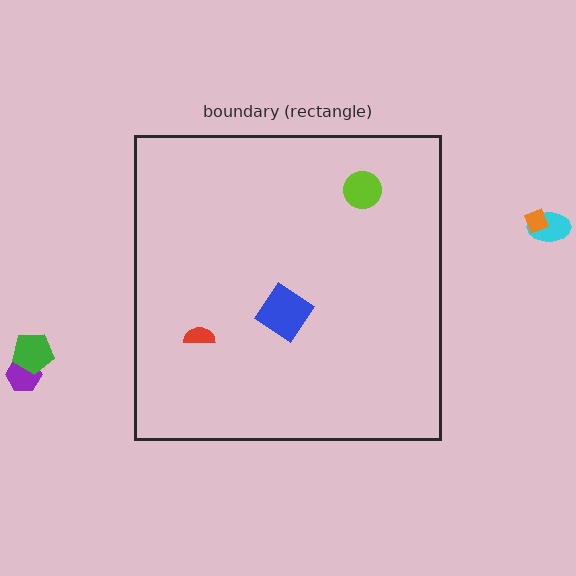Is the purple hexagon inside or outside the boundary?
Outside.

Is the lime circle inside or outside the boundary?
Inside.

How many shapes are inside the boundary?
3 inside, 4 outside.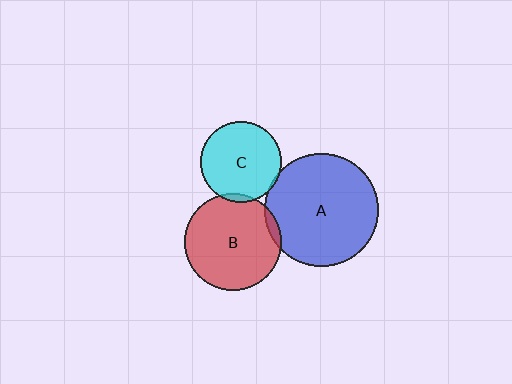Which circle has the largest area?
Circle A (blue).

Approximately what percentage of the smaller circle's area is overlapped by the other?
Approximately 5%.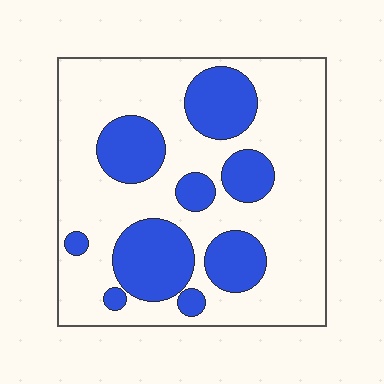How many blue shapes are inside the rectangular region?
9.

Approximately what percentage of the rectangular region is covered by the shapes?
Approximately 30%.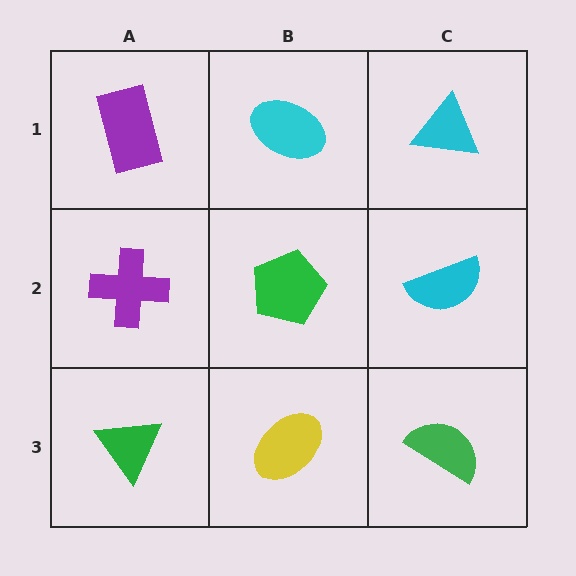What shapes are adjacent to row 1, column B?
A green pentagon (row 2, column B), a purple rectangle (row 1, column A), a cyan triangle (row 1, column C).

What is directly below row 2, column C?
A green semicircle.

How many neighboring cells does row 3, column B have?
3.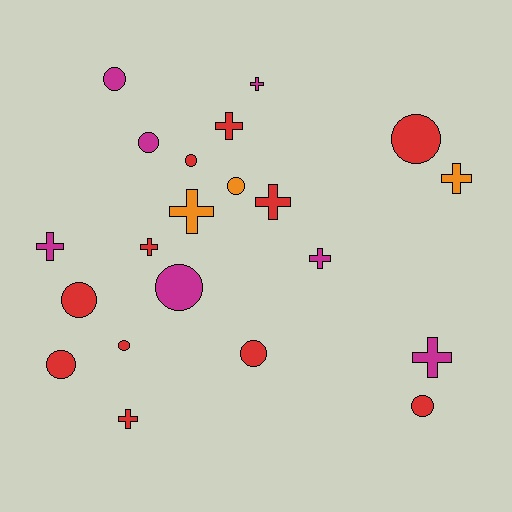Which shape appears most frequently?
Circle, with 11 objects.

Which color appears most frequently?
Red, with 11 objects.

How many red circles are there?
There are 7 red circles.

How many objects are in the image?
There are 21 objects.